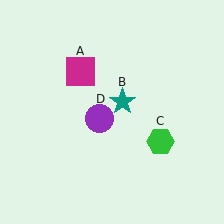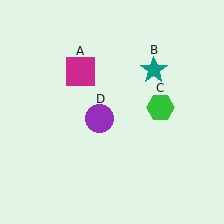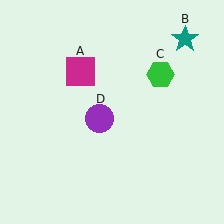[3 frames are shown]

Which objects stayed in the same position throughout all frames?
Magenta square (object A) and purple circle (object D) remained stationary.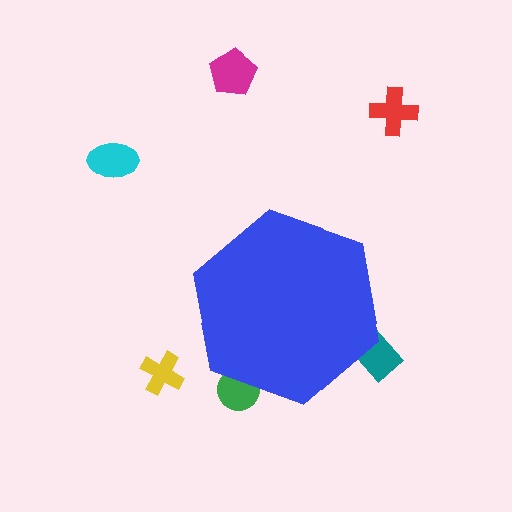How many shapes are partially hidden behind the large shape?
2 shapes are partially hidden.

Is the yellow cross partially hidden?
No, the yellow cross is fully visible.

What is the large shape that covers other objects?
A blue hexagon.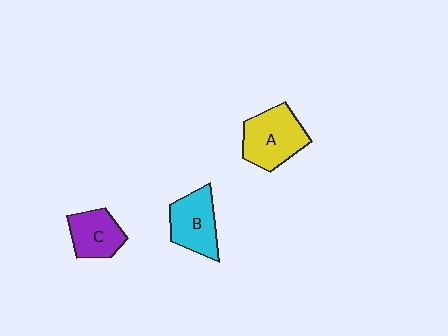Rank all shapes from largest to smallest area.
From largest to smallest: A (yellow), B (cyan), C (purple).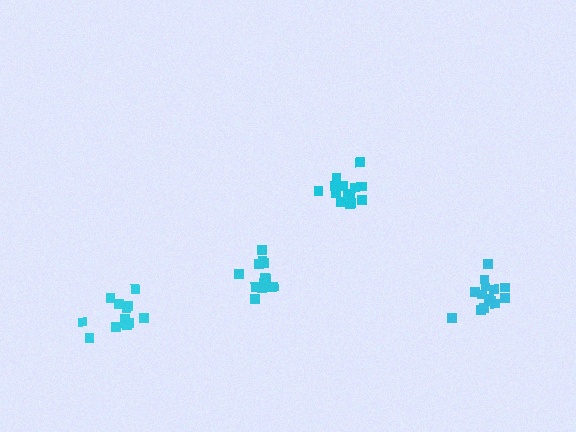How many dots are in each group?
Group 1: 14 dots, Group 2: 14 dots, Group 3: 14 dots, Group 4: 13 dots (55 total).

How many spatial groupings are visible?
There are 4 spatial groupings.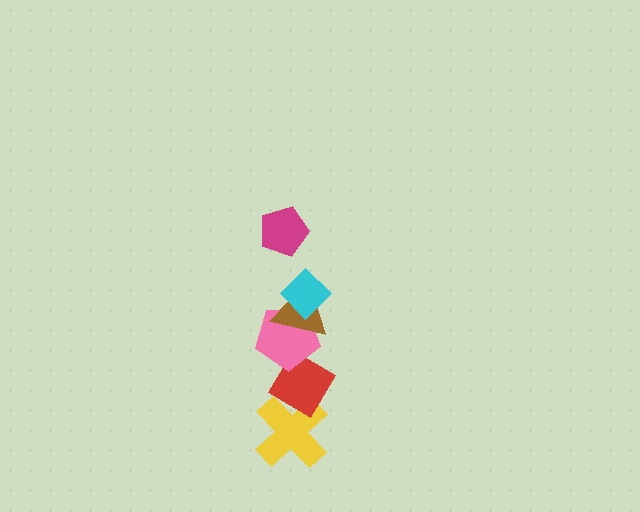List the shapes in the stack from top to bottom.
From top to bottom: the magenta pentagon, the cyan diamond, the brown triangle, the pink pentagon, the red diamond, the yellow cross.